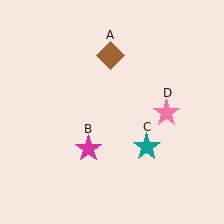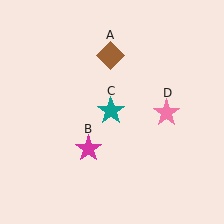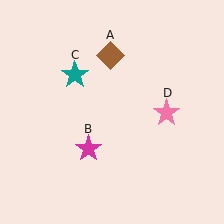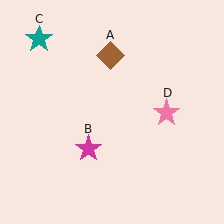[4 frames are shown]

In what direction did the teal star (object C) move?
The teal star (object C) moved up and to the left.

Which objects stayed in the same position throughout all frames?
Brown diamond (object A) and magenta star (object B) and pink star (object D) remained stationary.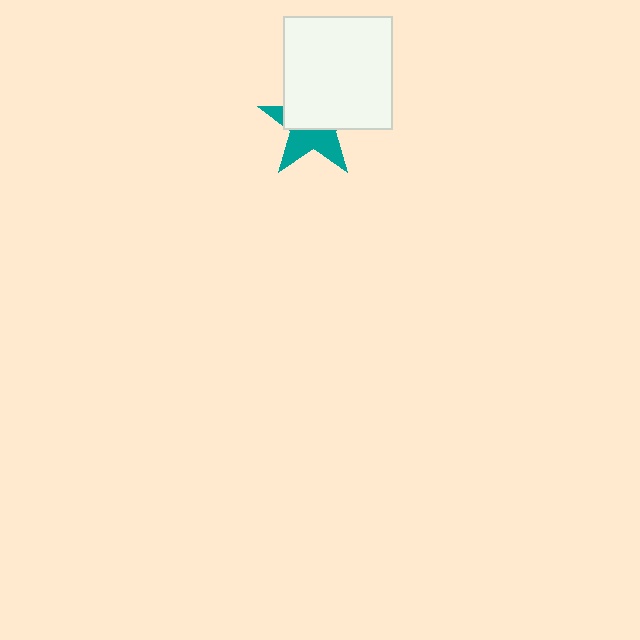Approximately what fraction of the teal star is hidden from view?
Roughly 54% of the teal star is hidden behind the white rectangle.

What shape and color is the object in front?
The object in front is a white rectangle.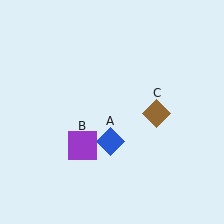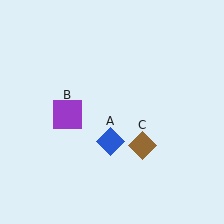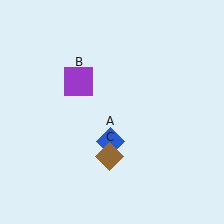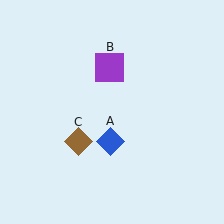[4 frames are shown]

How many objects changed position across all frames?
2 objects changed position: purple square (object B), brown diamond (object C).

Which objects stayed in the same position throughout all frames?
Blue diamond (object A) remained stationary.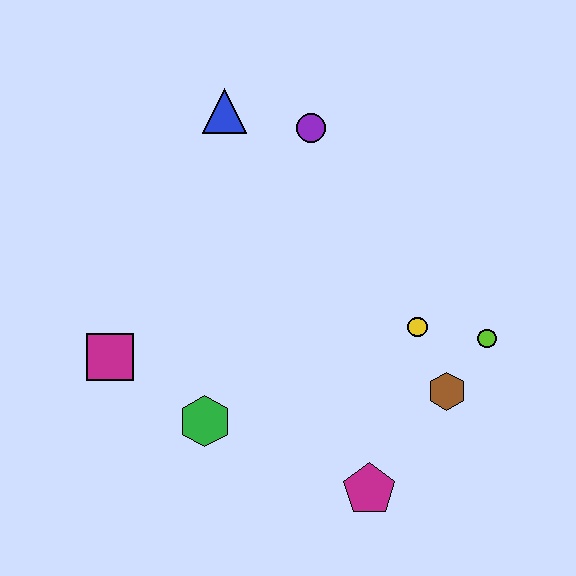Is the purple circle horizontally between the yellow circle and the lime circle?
No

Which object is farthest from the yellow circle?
The magenta square is farthest from the yellow circle.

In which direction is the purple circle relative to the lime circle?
The purple circle is above the lime circle.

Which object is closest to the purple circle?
The blue triangle is closest to the purple circle.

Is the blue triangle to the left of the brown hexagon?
Yes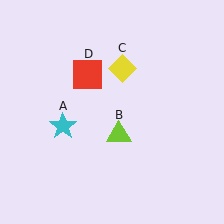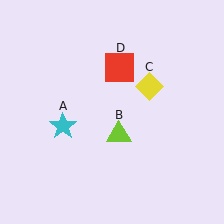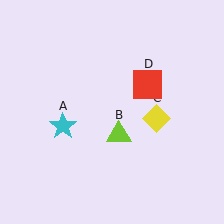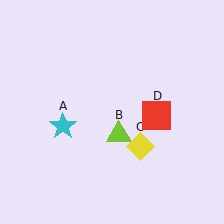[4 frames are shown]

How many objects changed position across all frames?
2 objects changed position: yellow diamond (object C), red square (object D).